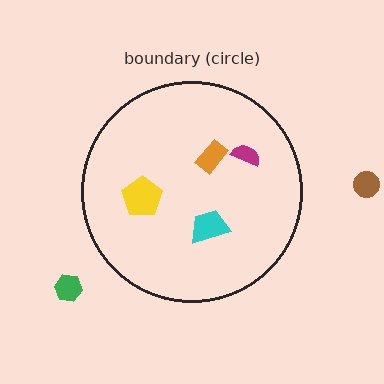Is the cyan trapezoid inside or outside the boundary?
Inside.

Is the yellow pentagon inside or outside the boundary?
Inside.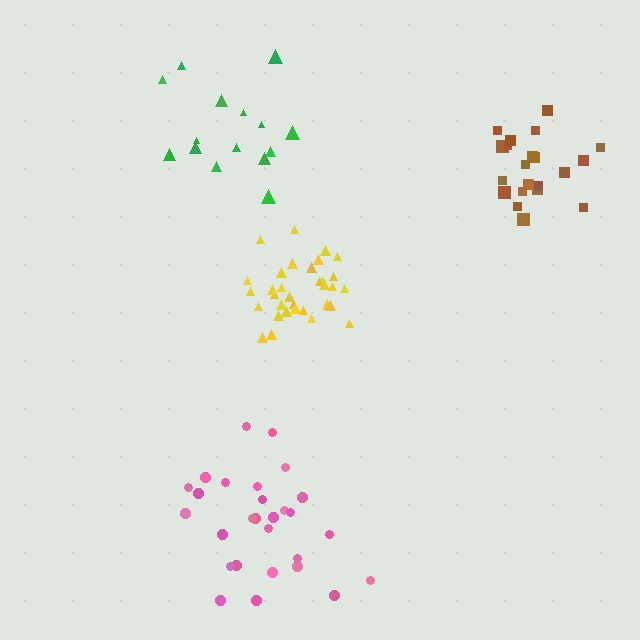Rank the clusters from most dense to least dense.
brown, yellow, green, pink.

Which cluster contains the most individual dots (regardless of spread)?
Yellow (33).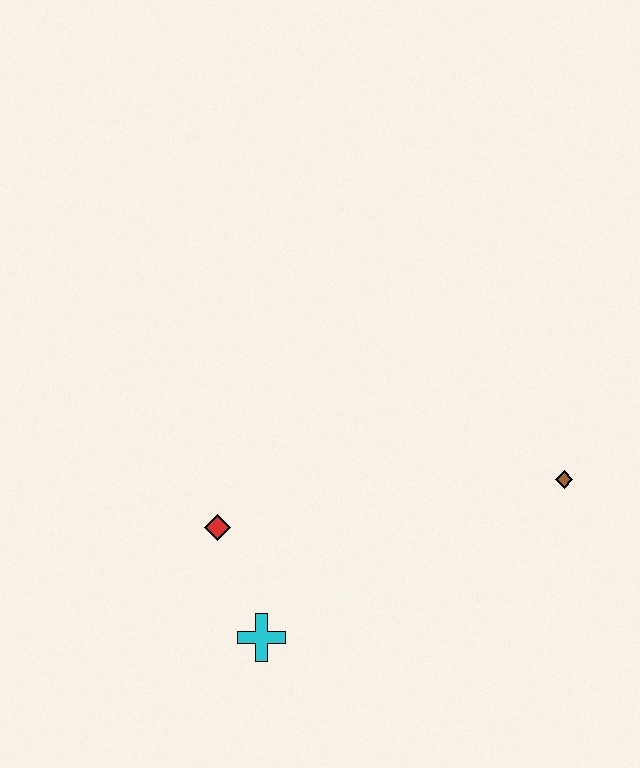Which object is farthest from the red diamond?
The brown diamond is farthest from the red diamond.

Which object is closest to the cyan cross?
The red diamond is closest to the cyan cross.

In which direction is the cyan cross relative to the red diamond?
The cyan cross is below the red diamond.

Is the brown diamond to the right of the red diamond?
Yes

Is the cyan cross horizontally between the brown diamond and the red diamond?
Yes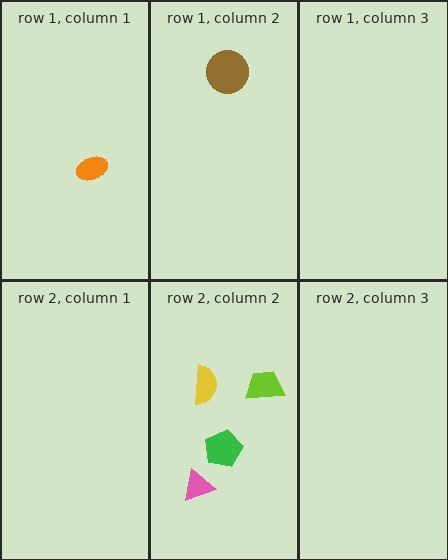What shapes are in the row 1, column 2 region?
The brown circle.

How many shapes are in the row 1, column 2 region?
1.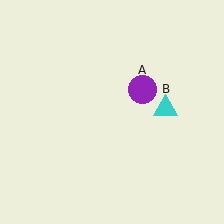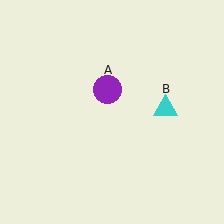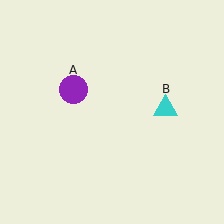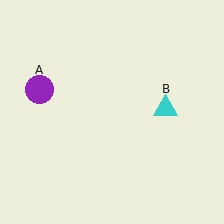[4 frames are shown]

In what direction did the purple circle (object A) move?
The purple circle (object A) moved left.